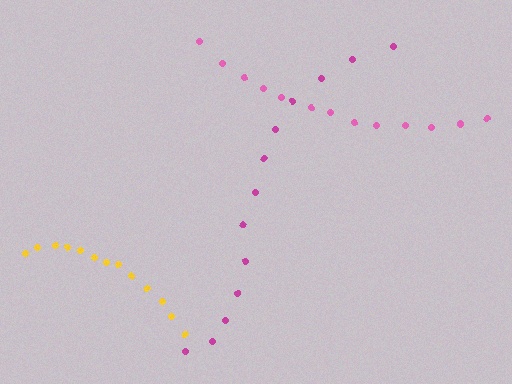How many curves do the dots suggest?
There are 3 distinct paths.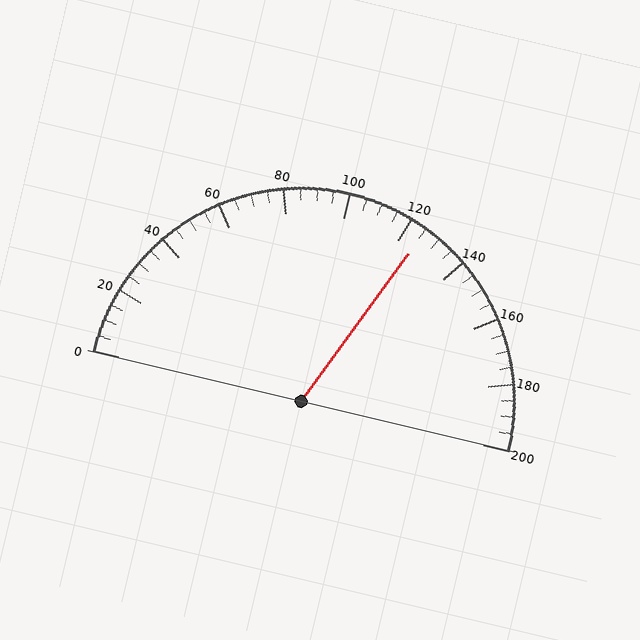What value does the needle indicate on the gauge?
The needle indicates approximately 125.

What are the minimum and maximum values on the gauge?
The gauge ranges from 0 to 200.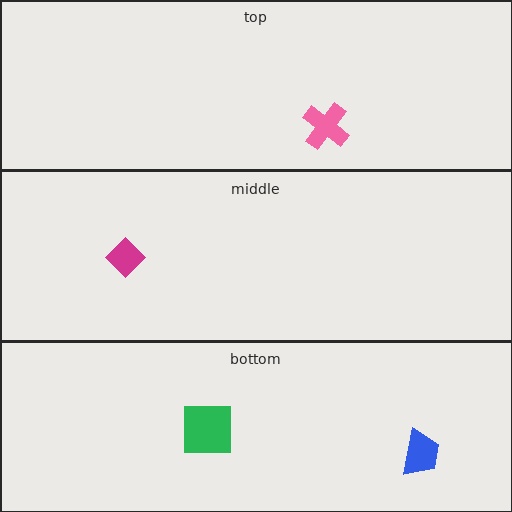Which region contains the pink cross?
The top region.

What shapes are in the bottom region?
The blue trapezoid, the green square.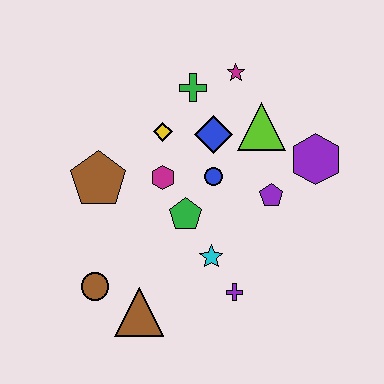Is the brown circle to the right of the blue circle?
No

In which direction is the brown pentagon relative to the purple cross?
The brown pentagon is to the left of the purple cross.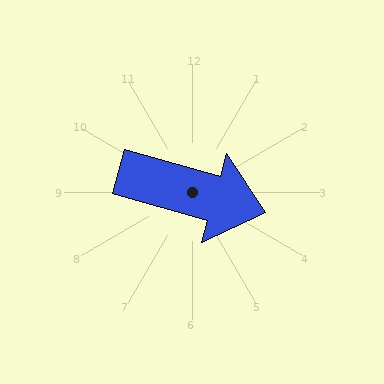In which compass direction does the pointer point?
East.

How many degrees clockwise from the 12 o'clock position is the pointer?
Approximately 105 degrees.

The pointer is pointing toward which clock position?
Roughly 4 o'clock.